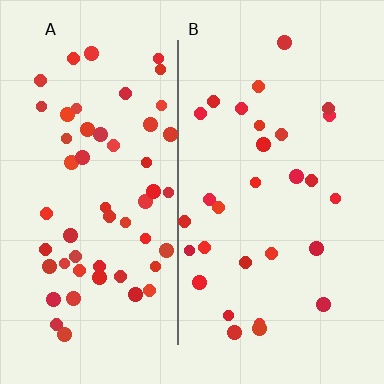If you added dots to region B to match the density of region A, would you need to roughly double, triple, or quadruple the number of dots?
Approximately double.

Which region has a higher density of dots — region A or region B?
A (the left).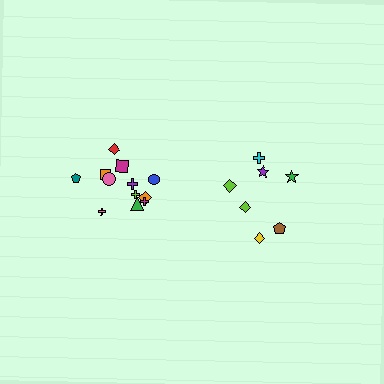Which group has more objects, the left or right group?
The left group.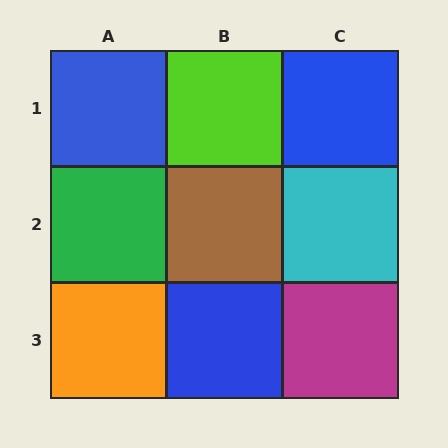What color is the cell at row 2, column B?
Brown.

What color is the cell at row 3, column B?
Blue.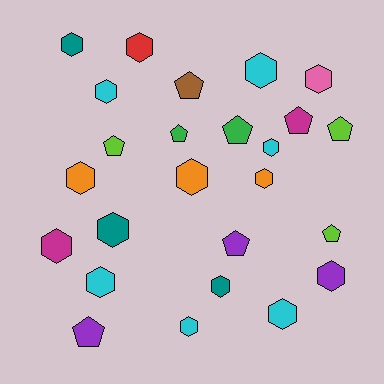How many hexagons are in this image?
There are 16 hexagons.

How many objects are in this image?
There are 25 objects.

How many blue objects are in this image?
There are no blue objects.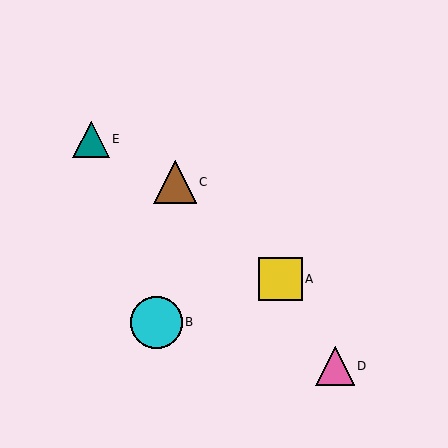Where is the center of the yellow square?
The center of the yellow square is at (280, 279).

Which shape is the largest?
The cyan circle (labeled B) is the largest.